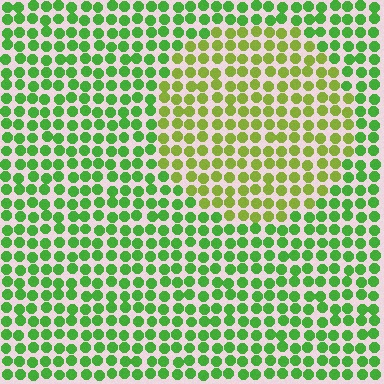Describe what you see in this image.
The image is filled with small green elements in a uniform arrangement. A circle-shaped region is visible where the elements are tinted to a slightly different hue, forming a subtle color boundary.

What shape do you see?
I see a circle.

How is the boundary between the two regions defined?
The boundary is defined purely by a slight shift in hue (about 34 degrees). Spacing, size, and orientation are identical on both sides.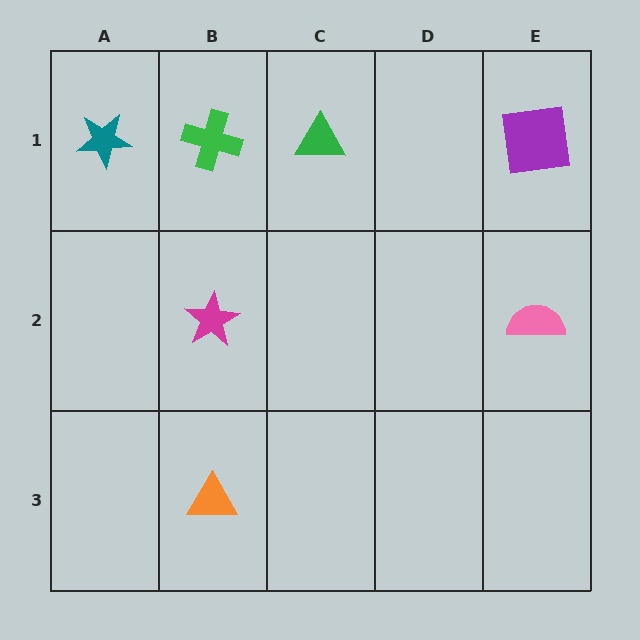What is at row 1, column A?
A teal star.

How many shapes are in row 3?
1 shape.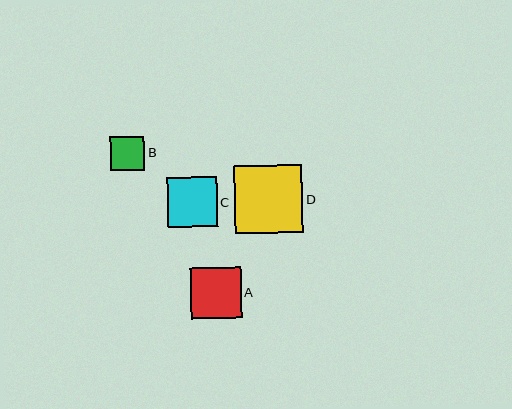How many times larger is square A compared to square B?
Square A is approximately 1.5 times the size of square B.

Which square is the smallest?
Square B is the smallest with a size of approximately 34 pixels.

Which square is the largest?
Square D is the largest with a size of approximately 68 pixels.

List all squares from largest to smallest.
From largest to smallest: D, A, C, B.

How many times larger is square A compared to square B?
Square A is approximately 1.5 times the size of square B.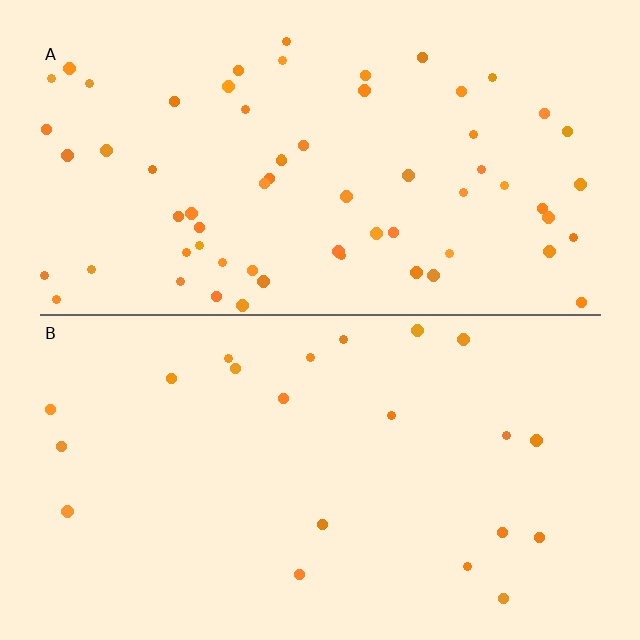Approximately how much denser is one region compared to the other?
Approximately 3.0× — region A over region B.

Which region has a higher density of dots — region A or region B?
A (the top).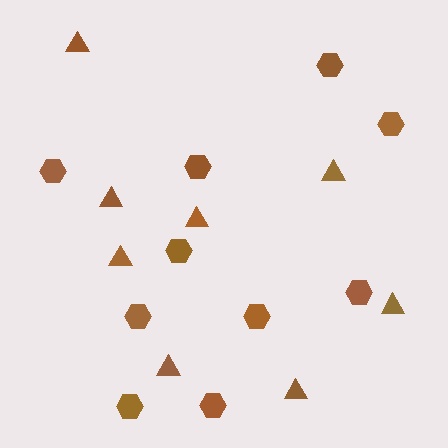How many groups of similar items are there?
There are 2 groups: one group of triangles (8) and one group of hexagons (10).